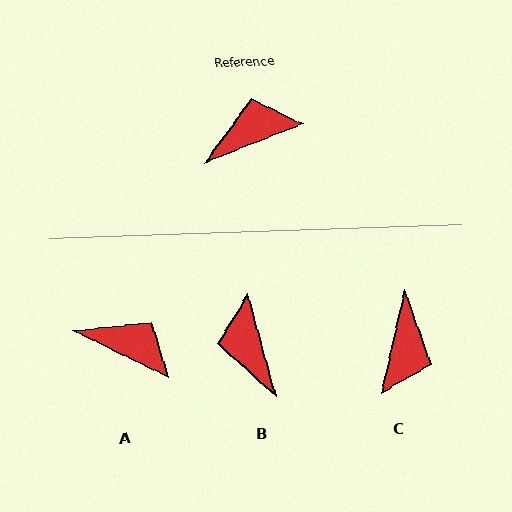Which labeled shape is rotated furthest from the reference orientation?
C, about 124 degrees away.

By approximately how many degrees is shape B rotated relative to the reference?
Approximately 84 degrees counter-clockwise.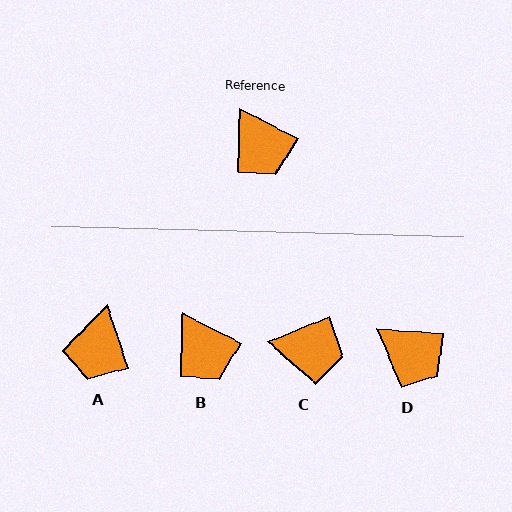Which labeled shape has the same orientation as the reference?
B.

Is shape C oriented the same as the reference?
No, it is off by about 49 degrees.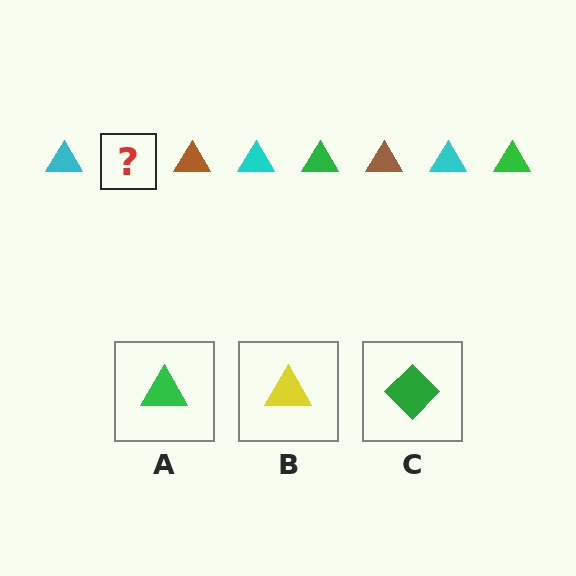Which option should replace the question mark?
Option A.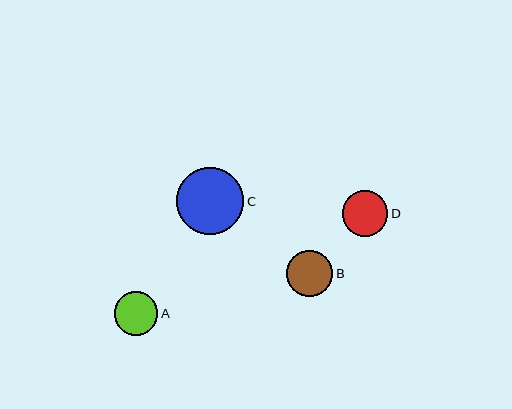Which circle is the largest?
Circle C is the largest with a size of approximately 67 pixels.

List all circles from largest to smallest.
From largest to smallest: C, B, D, A.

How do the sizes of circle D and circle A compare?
Circle D and circle A are approximately the same size.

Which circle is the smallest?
Circle A is the smallest with a size of approximately 43 pixels.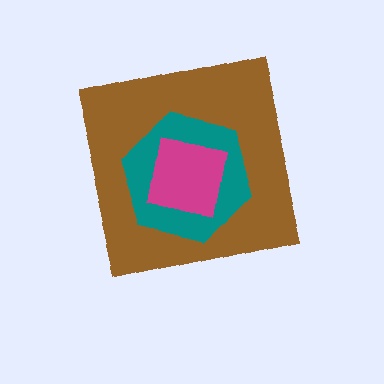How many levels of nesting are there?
3.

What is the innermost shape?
The magenta square.